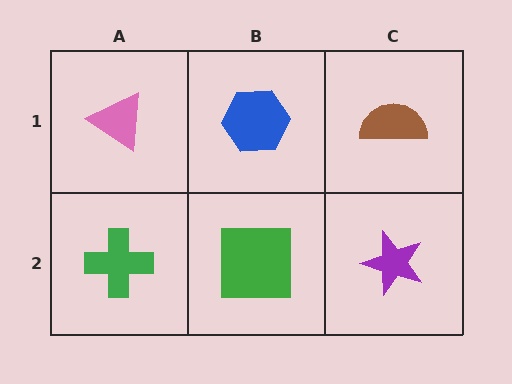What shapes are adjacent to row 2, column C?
A brown semicircle (row 1, column C), a green square (row 2, column B).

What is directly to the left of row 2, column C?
A green square.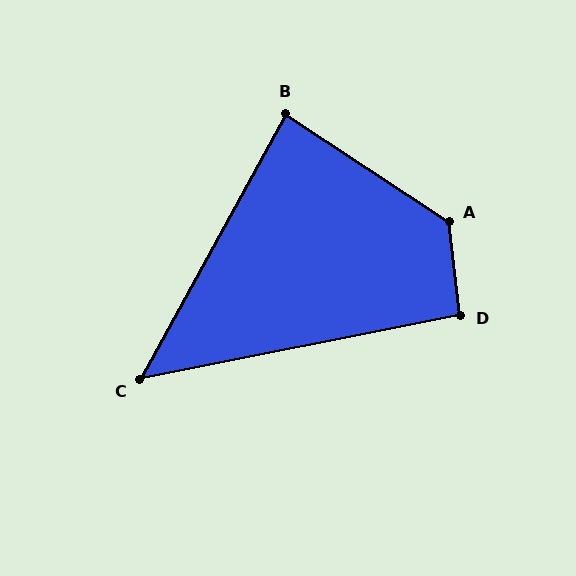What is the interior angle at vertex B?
Approximately 85 degrees (approximately right).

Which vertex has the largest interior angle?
A, at approximately 130 degrees.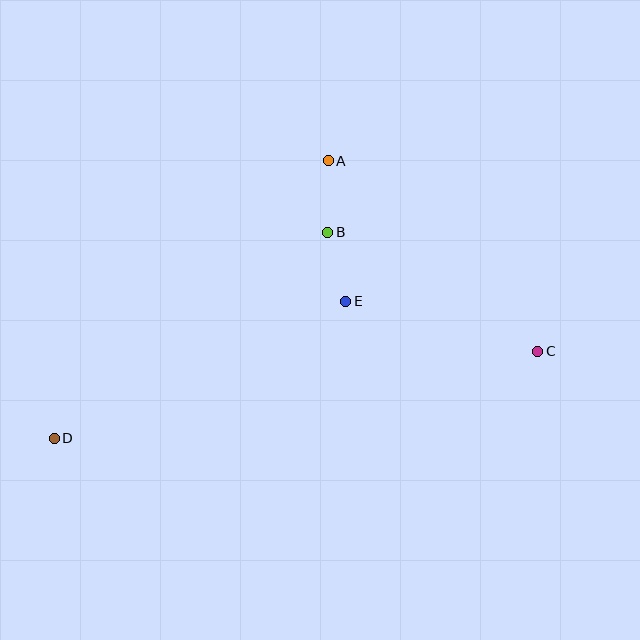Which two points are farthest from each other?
Points C and D are farthest from each other.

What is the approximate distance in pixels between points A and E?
The distance between A and E is approximately 142 pixels.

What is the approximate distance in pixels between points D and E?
The distance between D and E is approximately 322 pixels.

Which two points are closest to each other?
Points B and E are closest to each other.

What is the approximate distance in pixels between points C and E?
The distance between C and E is approximately 198 pixels.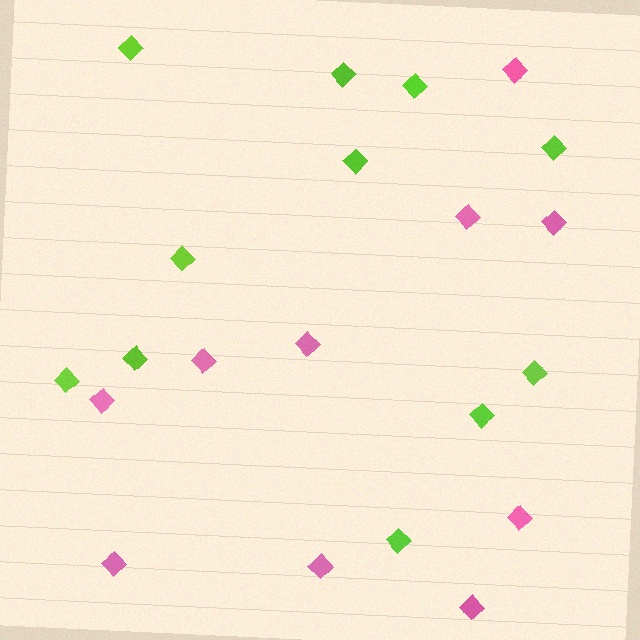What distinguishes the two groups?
There are 2 groups: one group of lime diamonds (11) and one group of pink diamonds (10).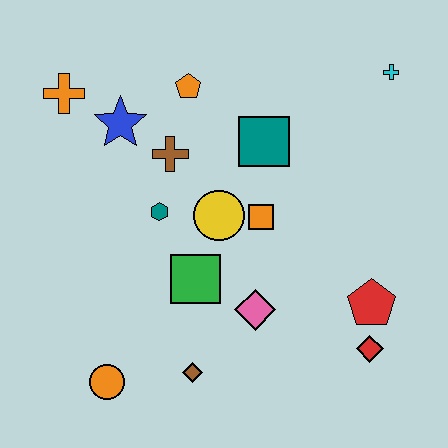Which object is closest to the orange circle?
The brown diamond is closest to the orange circle.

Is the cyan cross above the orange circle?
Yes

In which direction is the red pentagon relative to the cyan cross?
The red pentagon is below the cyan cross.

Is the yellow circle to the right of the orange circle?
Yes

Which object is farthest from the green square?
The cyan cross is farthest from the green square.